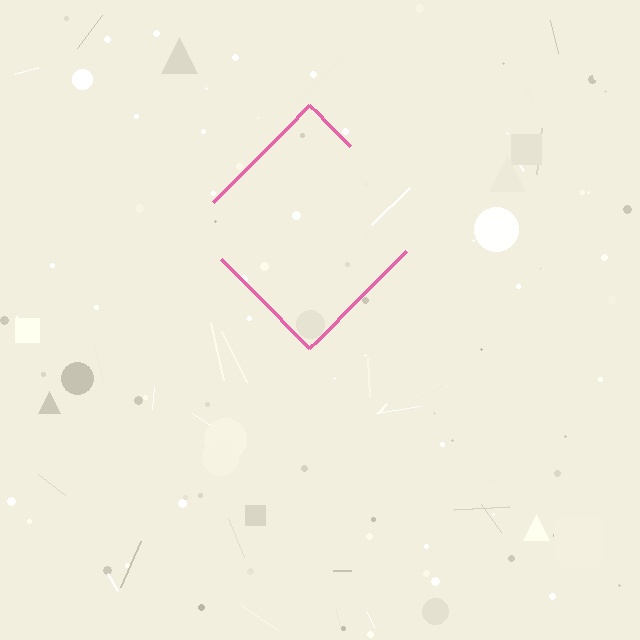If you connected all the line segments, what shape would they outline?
They would outline a diamond.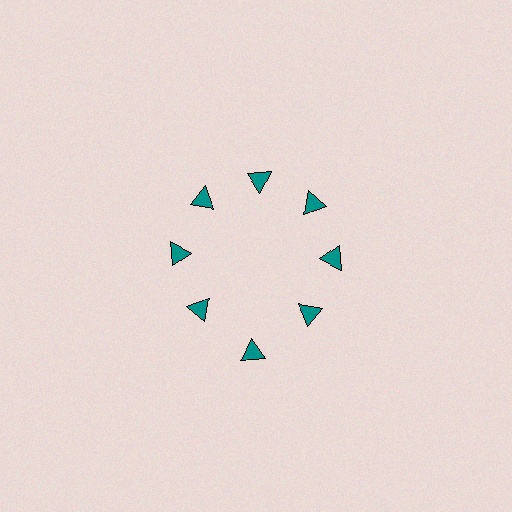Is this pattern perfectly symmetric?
No. The 8 teal triangles are arranged in a ring, but one element near the 6 o'clock position is pushed outward from the center, breaking the 8-fold rotational symmetry.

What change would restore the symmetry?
The symmetry would be restored by moving it inward, back onto the ring so that all 8 triangles sit at equal angles and equal distance from the center.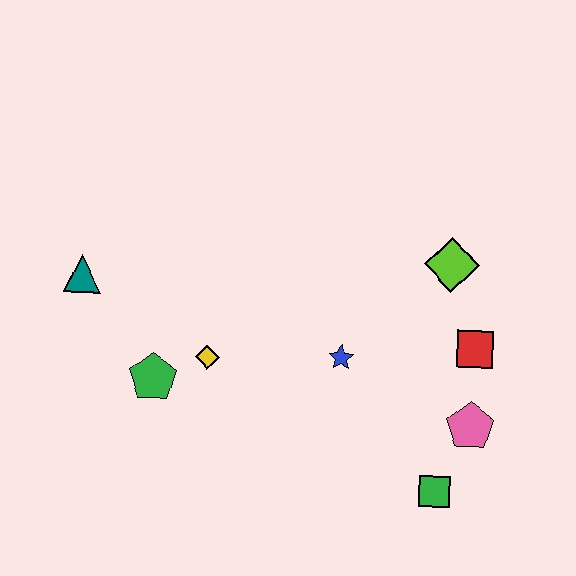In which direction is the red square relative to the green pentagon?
The red square is to the right of the green pentagon.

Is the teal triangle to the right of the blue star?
No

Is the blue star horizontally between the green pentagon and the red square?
Yes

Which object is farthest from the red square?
The teal triangle is farthest from the red square.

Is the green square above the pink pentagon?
No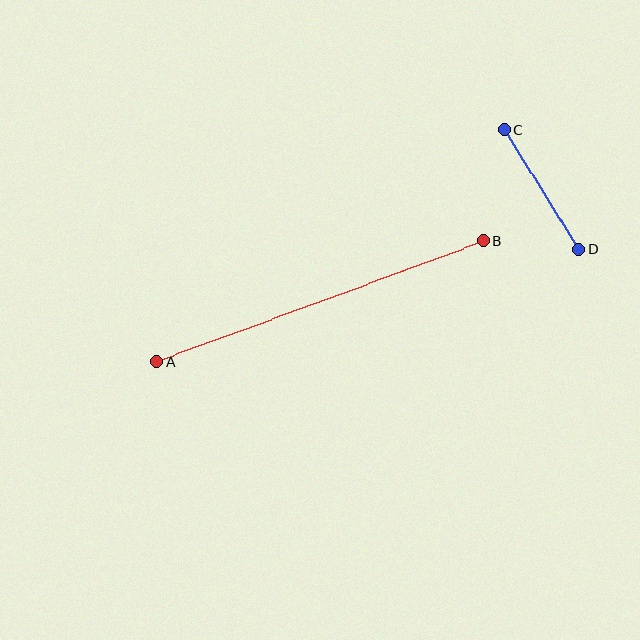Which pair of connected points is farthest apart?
Points A and B are farthest apart.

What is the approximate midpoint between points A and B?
The midpoint is at approximately (320, 301) pixels.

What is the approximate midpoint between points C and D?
The midpoint is at approximately (542, 190) pixels.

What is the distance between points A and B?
The distance is approximately 348 pixels.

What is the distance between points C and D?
The distance is approximately 141 pixels.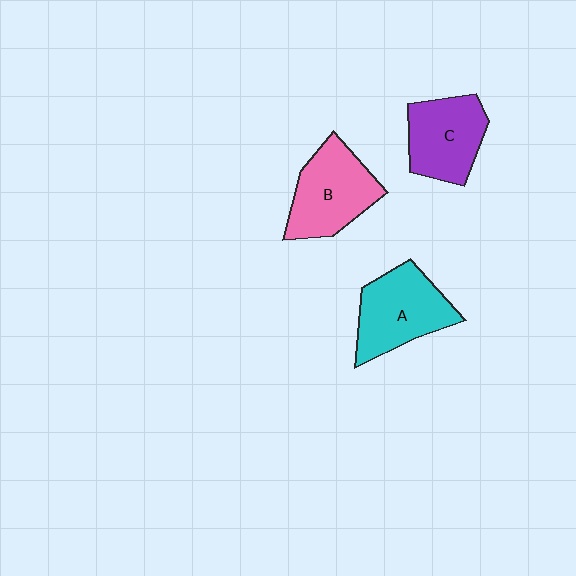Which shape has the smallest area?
Shape C (purple).